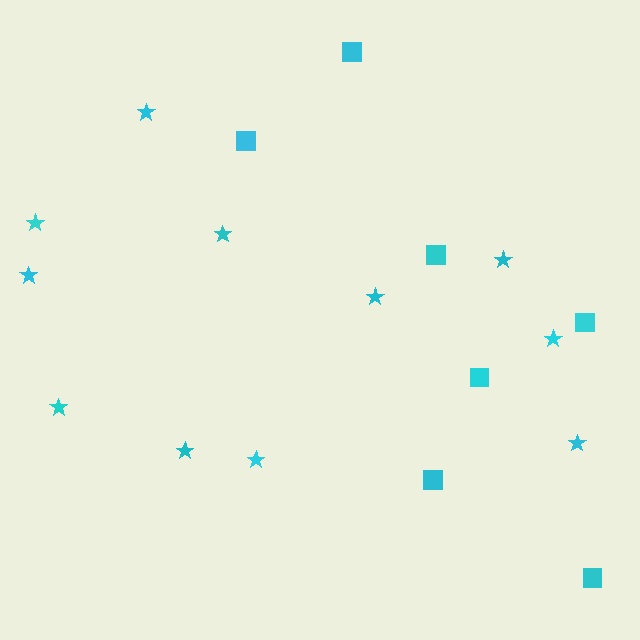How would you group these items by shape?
There are 2 groups: one group of stars (11) and one group of squares (7).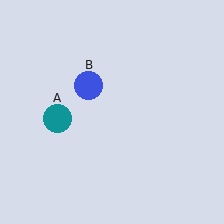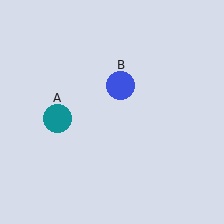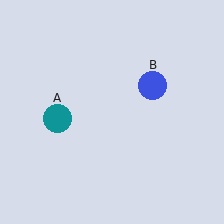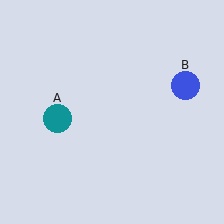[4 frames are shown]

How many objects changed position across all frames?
1 object changed position: blue circle (object B).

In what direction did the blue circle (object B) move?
The blue circle (object B) moved right.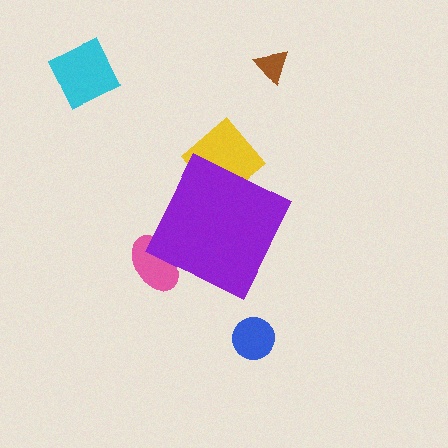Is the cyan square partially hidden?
No, the cyan square is fully visible.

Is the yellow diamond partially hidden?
Yes, the yellow diamond is partially hidden behind the purple diamond.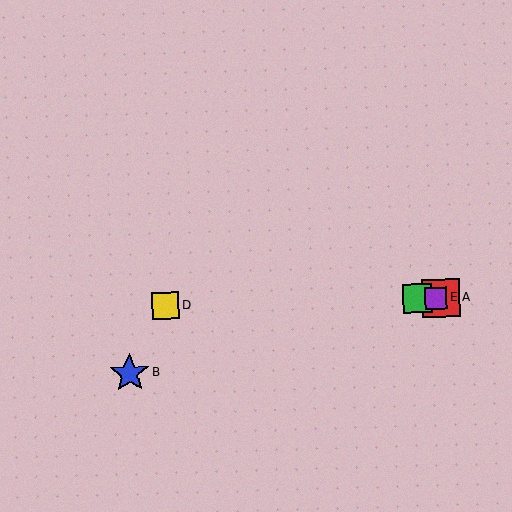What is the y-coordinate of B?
Object B is at y≈373.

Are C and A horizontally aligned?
Yes, both are at y≈299.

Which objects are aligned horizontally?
Objects A, C, D, E are aligned horizontally.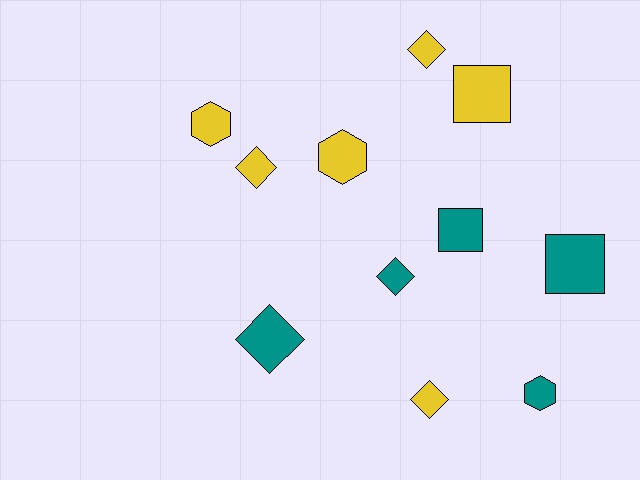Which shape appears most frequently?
Diamond, with 5 objects.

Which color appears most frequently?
Yellow, with 6 objects.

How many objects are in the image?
There are 11 objects.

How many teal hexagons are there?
There is 1 teal hexagon.